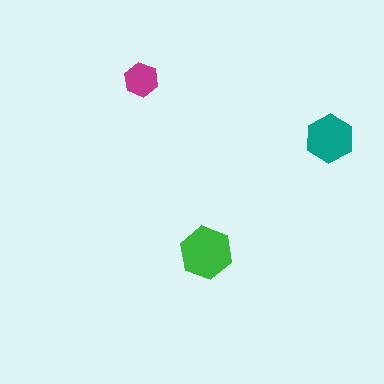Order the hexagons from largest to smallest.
the green one, the teal one, the magenta one.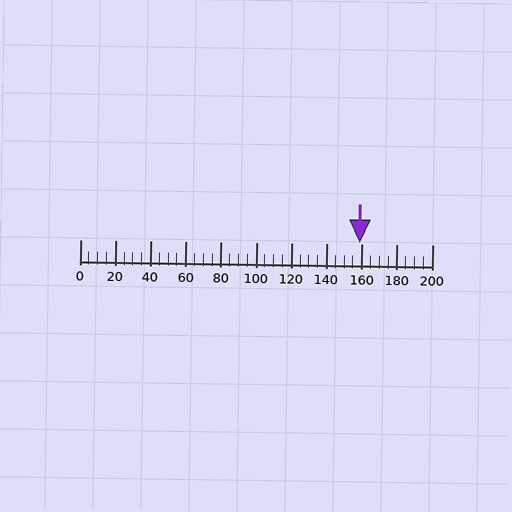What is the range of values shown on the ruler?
The ruler shows values from 0 to 200.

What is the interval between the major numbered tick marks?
The major tick marks are spaced 20 units apart.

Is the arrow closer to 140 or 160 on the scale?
The arrow is closer to 160.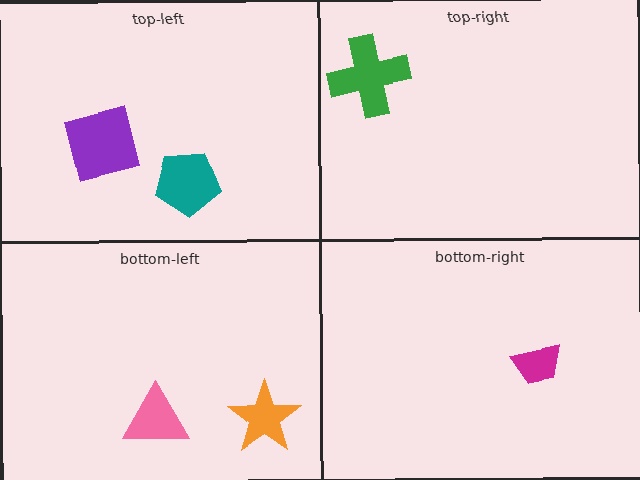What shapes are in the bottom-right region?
The magenta trapezoid.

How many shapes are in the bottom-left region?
2.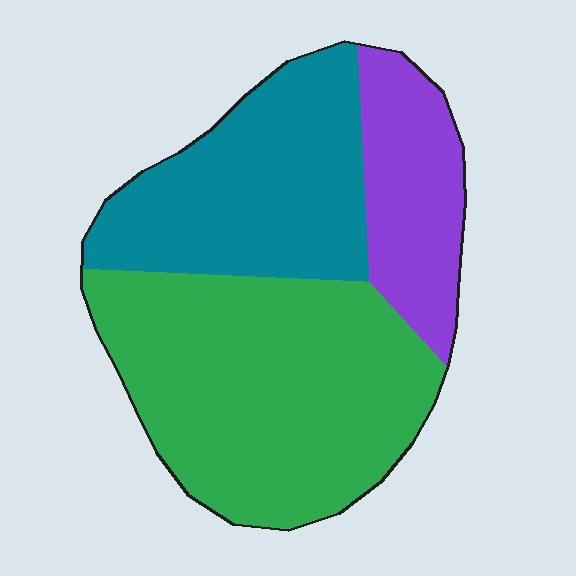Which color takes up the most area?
Green, at roughly 50%.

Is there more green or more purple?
Green.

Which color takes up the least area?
Purple, at roughly 20%.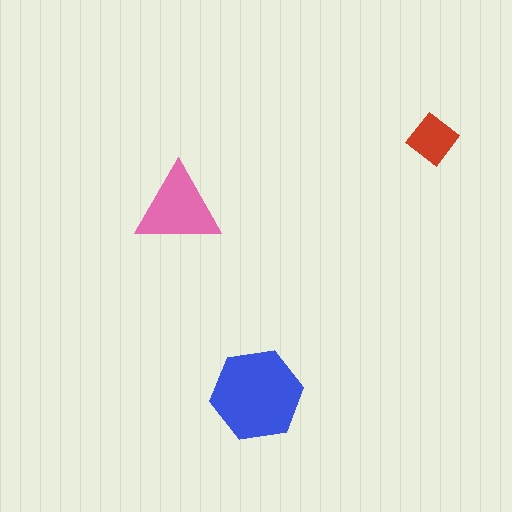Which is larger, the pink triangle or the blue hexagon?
The blue hexagon.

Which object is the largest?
The blue hexagon.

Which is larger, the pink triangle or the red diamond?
The pink triangle.